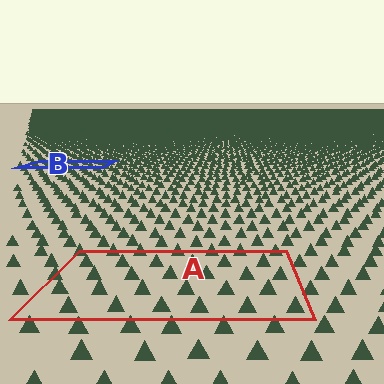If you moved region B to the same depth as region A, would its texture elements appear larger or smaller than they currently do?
They would appear larger. At a closer depth, the same texture elements are projected at a bigger on-screen size.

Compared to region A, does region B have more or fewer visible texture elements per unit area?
Region B has more texture elements per unit area — they are packed more densely because it is farther away.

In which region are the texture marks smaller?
The texture marks are smaller in region B, because it is farther away.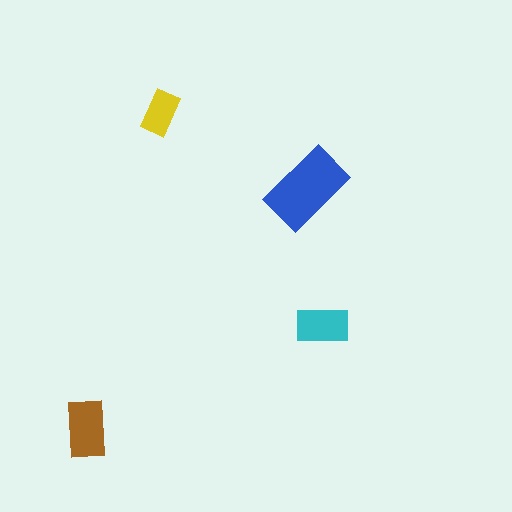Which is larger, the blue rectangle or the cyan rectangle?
The blue one.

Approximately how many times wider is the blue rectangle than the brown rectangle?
About 1.5 times wider.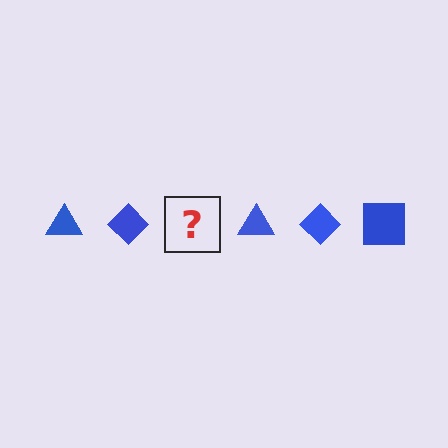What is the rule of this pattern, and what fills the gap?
The rule is that the pattern cycles through triangle, diamond, square shapes in blue. The gap should be filled with a blue square.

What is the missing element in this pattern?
The missing element is a blue square.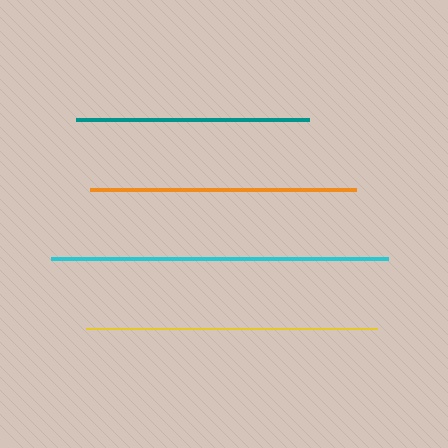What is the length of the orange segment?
The orange segment is approximately 265 pixels long.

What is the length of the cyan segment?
The cyan segment is approximately 337 pixels long.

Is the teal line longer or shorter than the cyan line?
The cyan line is longer than the teal line.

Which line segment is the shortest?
The teal line is the shortest at approximately 233 pixels.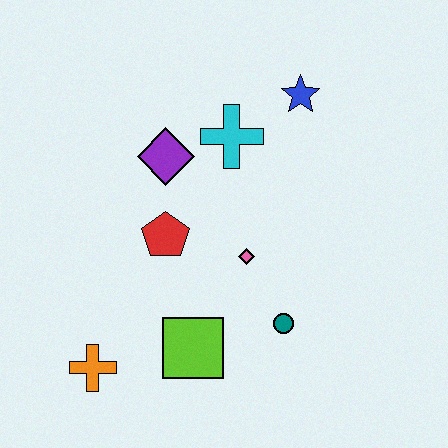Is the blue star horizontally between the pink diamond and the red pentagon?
No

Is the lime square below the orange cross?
No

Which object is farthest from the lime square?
The blue star is farthest from the lime square.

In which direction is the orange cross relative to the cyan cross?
The orange cross is below the cyan cross.